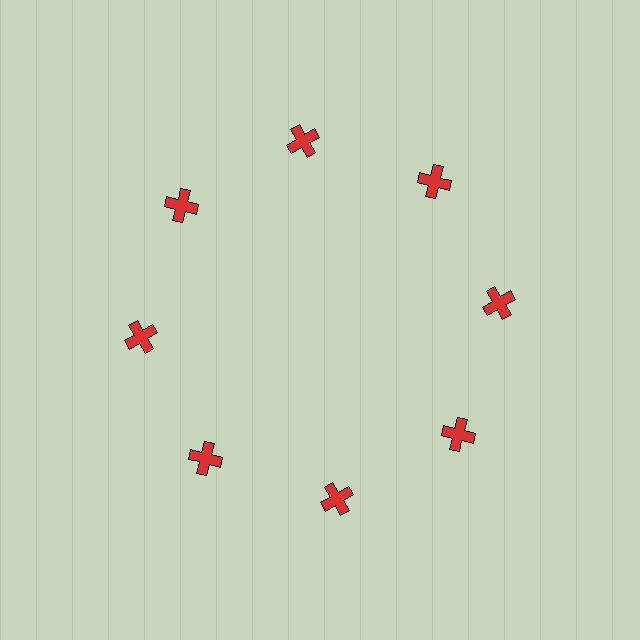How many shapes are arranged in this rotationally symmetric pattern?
There are 8 shapes, arranged in 8 groups of 1.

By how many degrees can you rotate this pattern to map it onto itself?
The pattern maps onto itself every 45 degrees of rotation.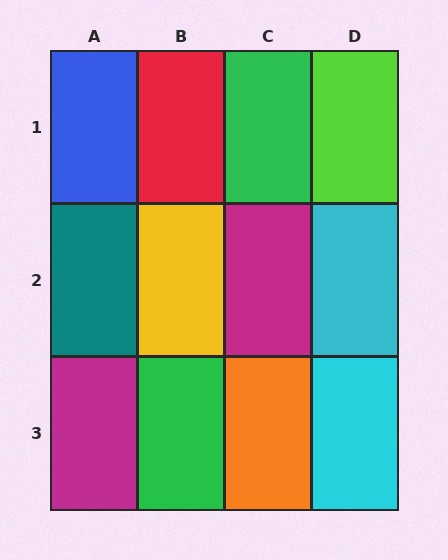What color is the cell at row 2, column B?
Yellow.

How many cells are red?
1 cell is red.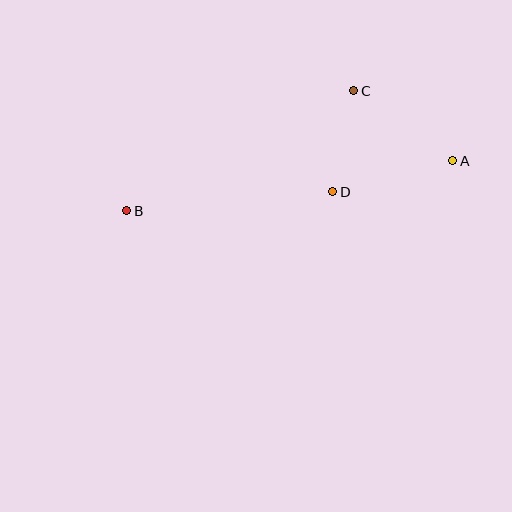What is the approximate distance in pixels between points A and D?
The distance between A and D is approximately 124 pixels.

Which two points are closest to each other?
Points C and D are closest to each other.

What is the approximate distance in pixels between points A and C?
The distance between A and C is approximately 122 pixels.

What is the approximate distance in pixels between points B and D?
The distance between B and D is approximately 207 pixels.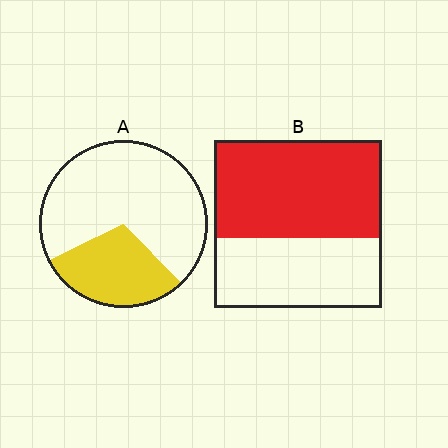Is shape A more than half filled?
No.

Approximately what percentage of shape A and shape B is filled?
A is approximately 30% and B is approximately 60%.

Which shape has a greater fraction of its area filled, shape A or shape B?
Shape B.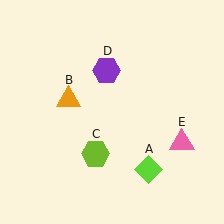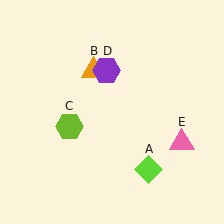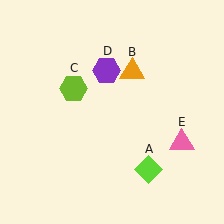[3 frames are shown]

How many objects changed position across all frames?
2 objects changed position: orange triangle (object B), lime hexagon (object C).